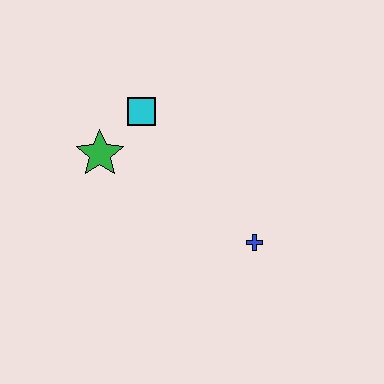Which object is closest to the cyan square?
The green star is closest to the cyan square.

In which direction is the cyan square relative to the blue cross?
The cyan square is above the blue cross.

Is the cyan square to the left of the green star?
No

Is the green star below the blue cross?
No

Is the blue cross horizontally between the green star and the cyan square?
No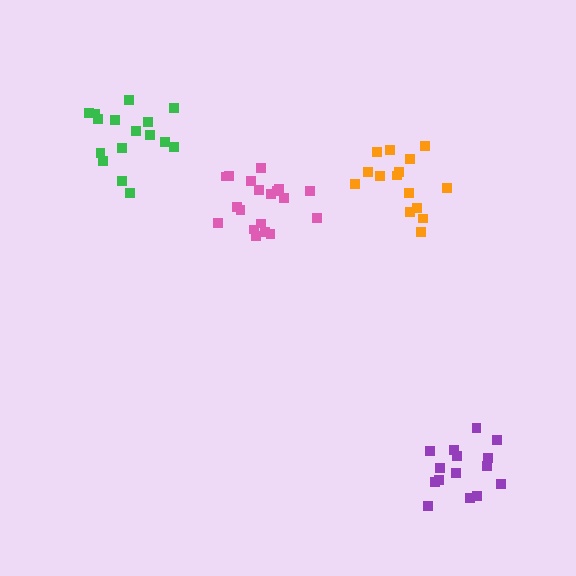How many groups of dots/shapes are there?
There are 4 groups.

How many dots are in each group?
Group 1: 15 dots, Group 2: 15 dots, Group 3: 16 dots, Group 4: 19 dots (65 total).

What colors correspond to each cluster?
The clusters are colored: purple, orange, green, pink.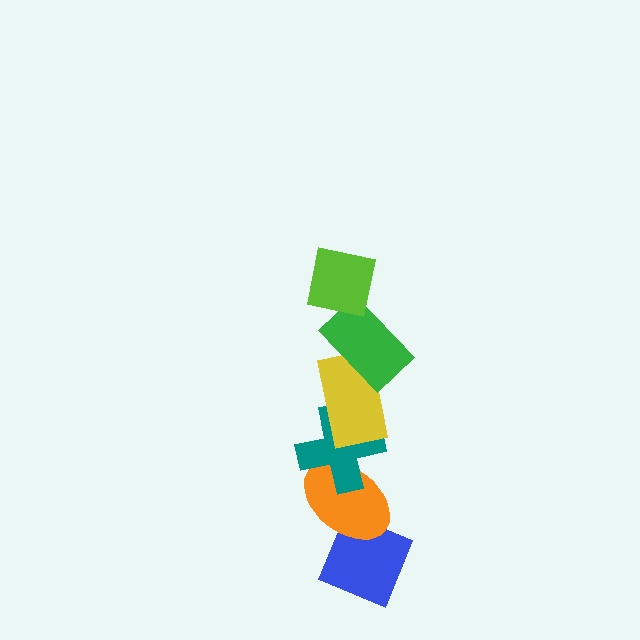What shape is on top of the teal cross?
The yellow rectangle is on top of the teal cross.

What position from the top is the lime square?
The lime square is 1st from the top.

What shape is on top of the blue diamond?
The orange ellipse is on top of the blue diamond.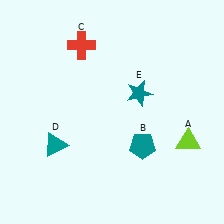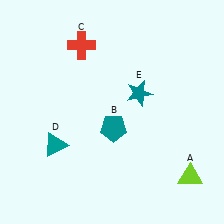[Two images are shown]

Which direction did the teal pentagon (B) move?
The teal pentagon (B) moved left.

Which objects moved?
The objects that moved are: the lime triangle (A), the teal pentagon (B).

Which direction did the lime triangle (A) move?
The lime triangle (A) moved down.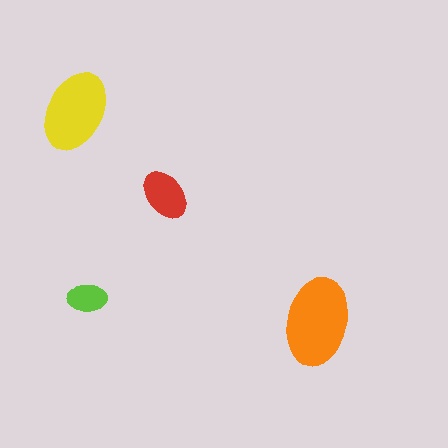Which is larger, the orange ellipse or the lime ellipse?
The orange one.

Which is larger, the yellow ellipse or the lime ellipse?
The yellow one.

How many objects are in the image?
There are 4 objects in the image.